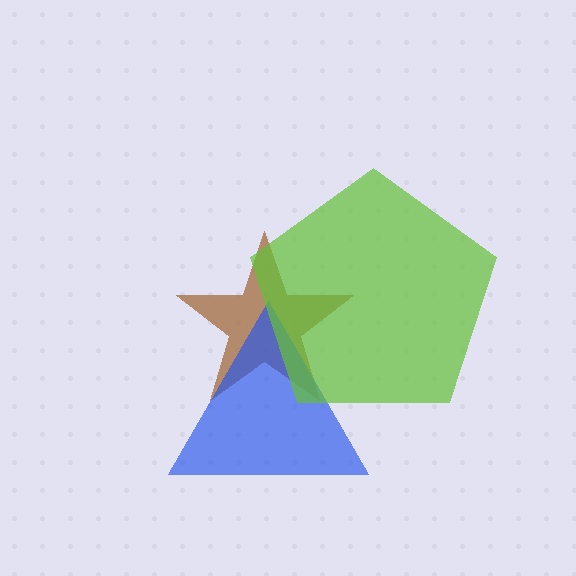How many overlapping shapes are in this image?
There are 3 overlapping shapes in the image.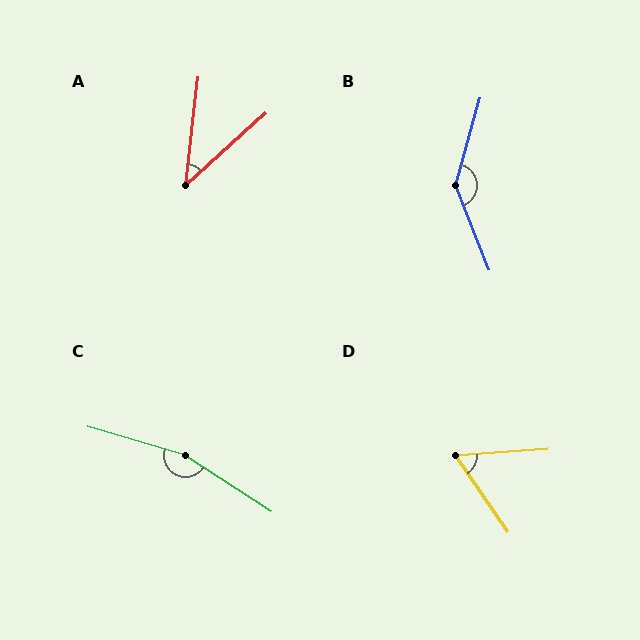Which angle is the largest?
C, at approximately 163 degrees.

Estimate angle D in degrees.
Approximately 60 degrees.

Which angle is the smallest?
A, at approximately 42 degrees.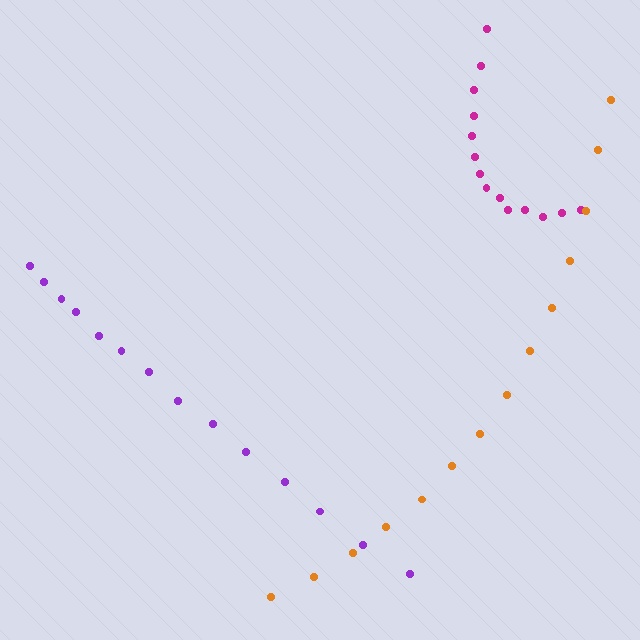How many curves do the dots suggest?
There are 3 distinct paths.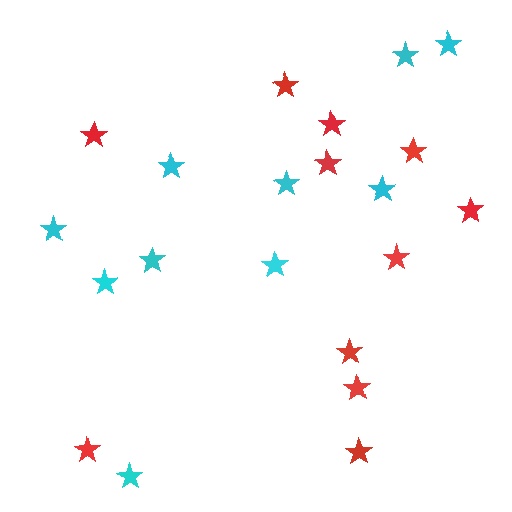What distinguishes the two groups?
There are 2 groups: one group of red stars (11) and one group of cyan stars (10).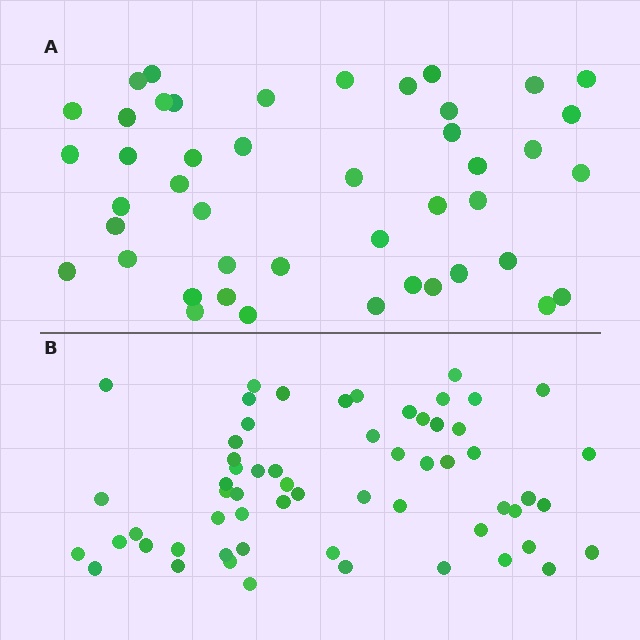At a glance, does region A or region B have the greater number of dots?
Region B (the bottom region) has more dots.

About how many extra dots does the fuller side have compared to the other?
Region B has approximately 15 more dots than region A.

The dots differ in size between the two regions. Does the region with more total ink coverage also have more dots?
No. Region A has more total ink coverage because its dots are larger, but region B actually contains more individual dots. Total area can be misleading — the number of items is what matters here.